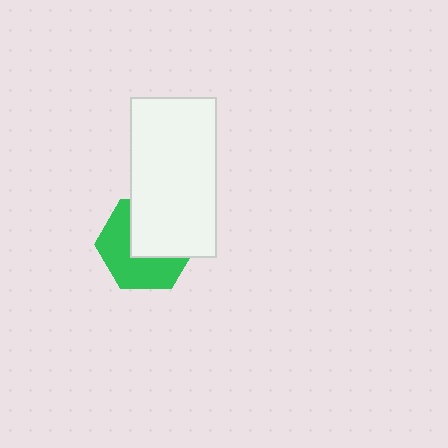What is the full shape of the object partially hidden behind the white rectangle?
The partially hidden object is a green hexagon.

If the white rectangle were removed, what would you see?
You would see the complete green hexagon.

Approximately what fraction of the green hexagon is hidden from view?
Roughly 48% of the green hexagon is hidden behind the white rectangle.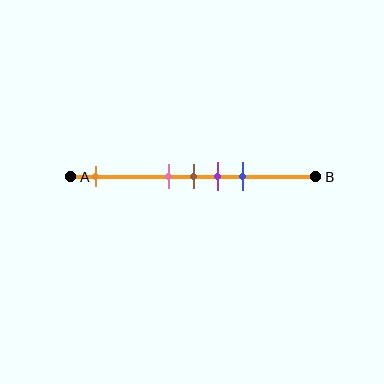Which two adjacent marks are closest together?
The pink and brown marks are the closest adjacent pair.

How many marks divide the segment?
There are 5 marks dividing the segment.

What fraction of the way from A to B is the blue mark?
The blue mark is approximately 70% (0.7) of the way from A to B.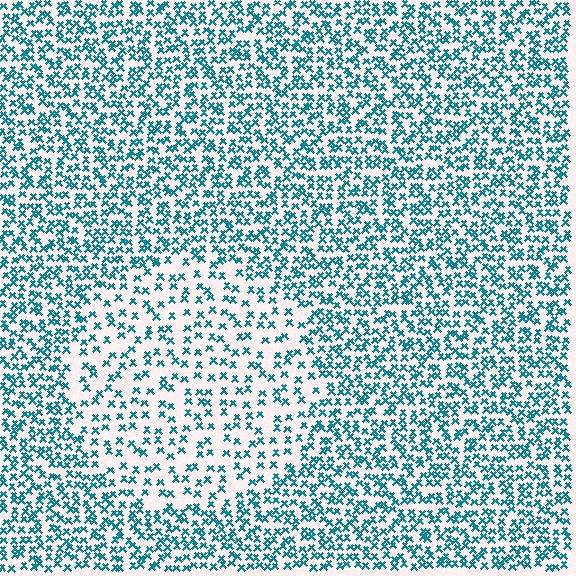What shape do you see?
I see a circle.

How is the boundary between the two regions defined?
The boundary is defined by a change in element density (approximately 2.0x ratio). All elements are the same color, size, and shape.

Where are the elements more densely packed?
The elements are more densely packed outside the circle boundary.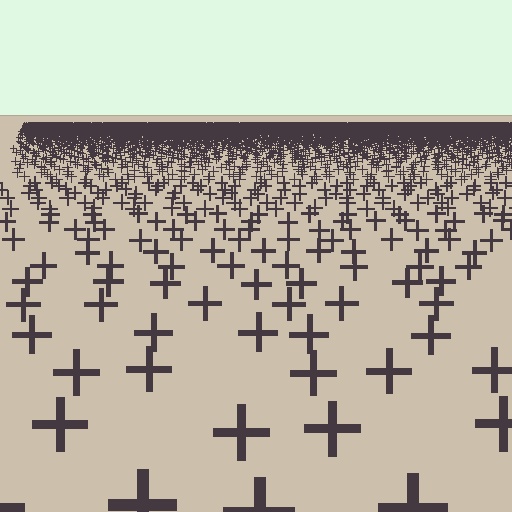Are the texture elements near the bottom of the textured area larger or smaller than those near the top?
Larger. Near the bottom, elements are closer to the viewer and appear at a bigger on-screen size.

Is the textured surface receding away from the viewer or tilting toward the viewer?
The surface is receding away from the viewer. Texture elements get smaller and denser toward the top.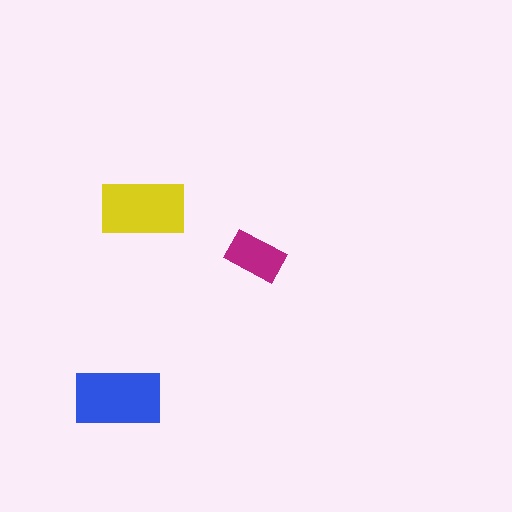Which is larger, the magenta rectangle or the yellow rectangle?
The yellow one.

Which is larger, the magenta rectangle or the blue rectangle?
The blue one.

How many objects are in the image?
There are 3 objects in the image.